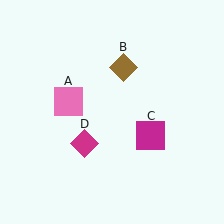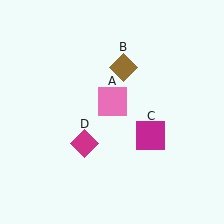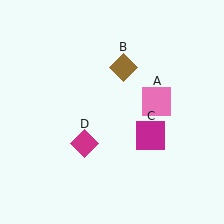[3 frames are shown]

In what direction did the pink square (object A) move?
The pink square (object A) moved right.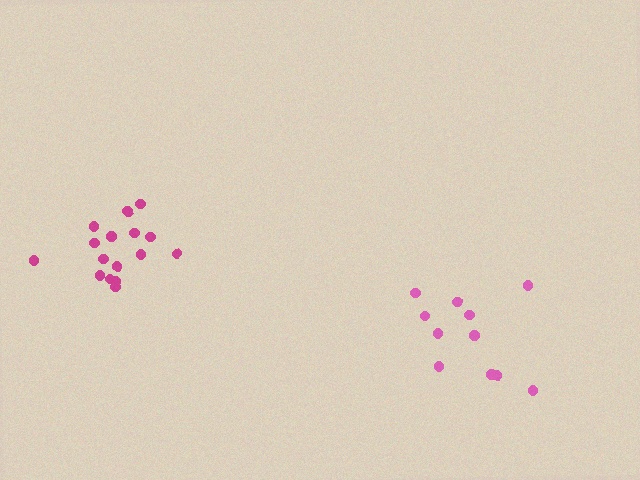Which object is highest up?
The magenta cluster is topmost.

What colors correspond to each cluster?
The clusters are colored: pink, magenta.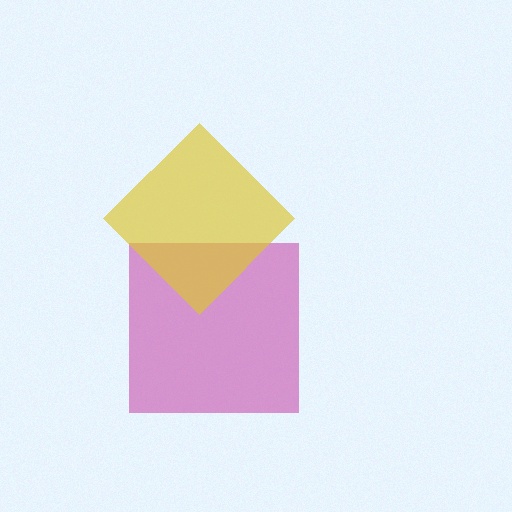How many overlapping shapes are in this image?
There are 2 overlapping shapes in the image.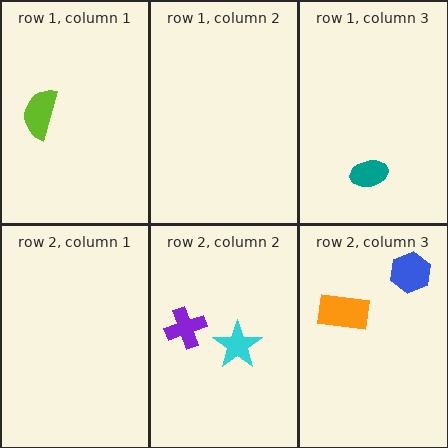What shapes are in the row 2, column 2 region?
The cyan star, the purple cross.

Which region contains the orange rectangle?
The row 2, column 3 region.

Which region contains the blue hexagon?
The row 2, column 3 region.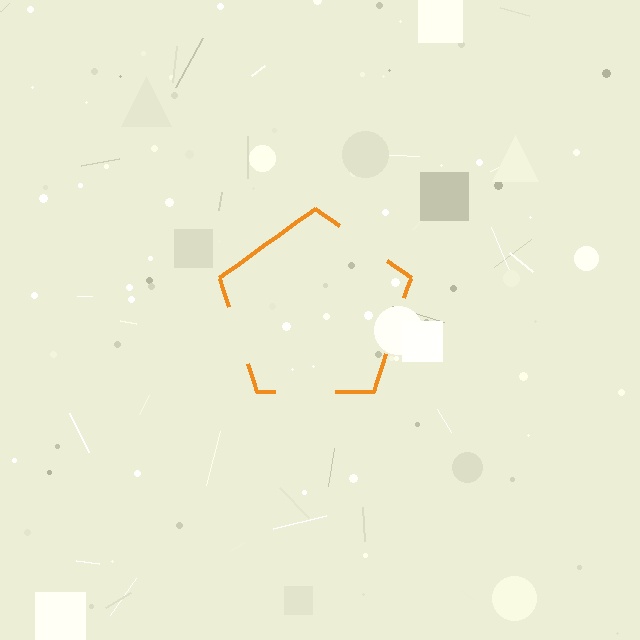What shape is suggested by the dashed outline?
The dashed outline suggests a pentagon.